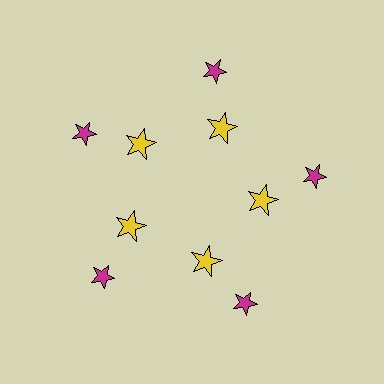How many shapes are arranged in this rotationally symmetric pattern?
There are 10 shapes, arranged in 5 groups of 2.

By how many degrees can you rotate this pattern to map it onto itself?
The pattern maps onto itself every 72 degrees of rotation.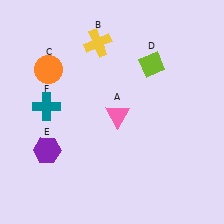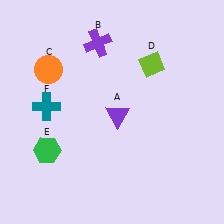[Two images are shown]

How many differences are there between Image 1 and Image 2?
There are 3 differences between the two images.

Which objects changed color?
A changed from pink to purple. B changed from yellow to purple. E changed from purple to green.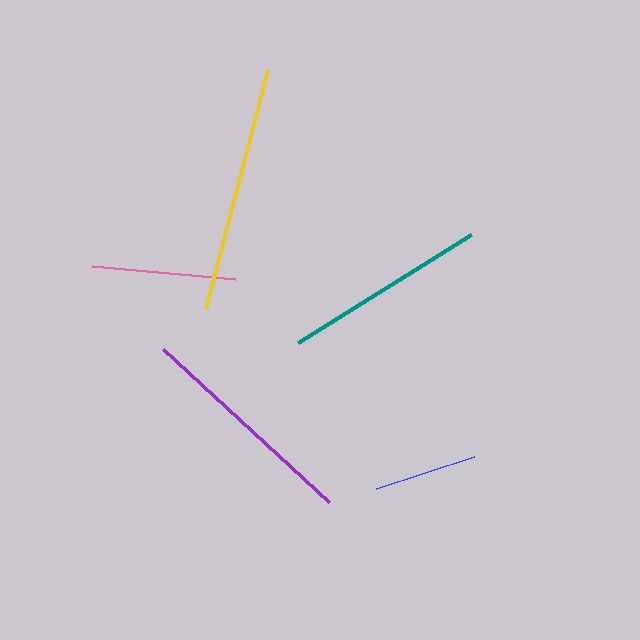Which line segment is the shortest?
The blue line is the shortest at approximately 103 pixels.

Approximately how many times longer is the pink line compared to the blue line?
The pink line is approximately 1.4 times the length of the blue line.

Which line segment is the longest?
The yellow line is the longest at approximately 247 pixels.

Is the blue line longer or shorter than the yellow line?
The yellow line is longer than the blue line.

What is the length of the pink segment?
The pink segment is approximately 143 pixels long.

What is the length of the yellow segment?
The yellow segment is approximately 247 pixels long.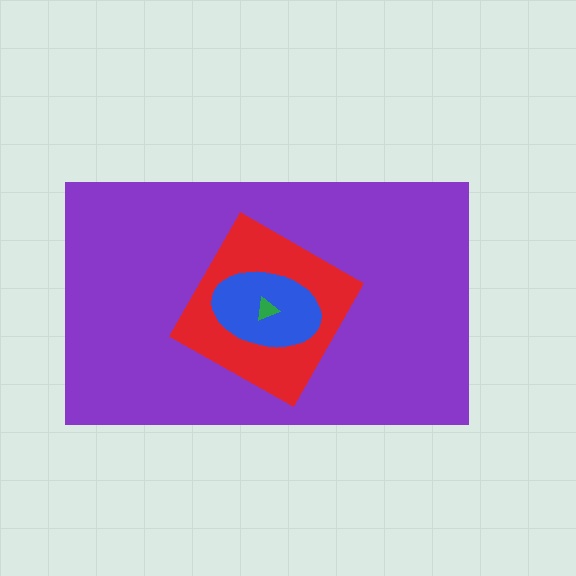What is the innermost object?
The green triangle.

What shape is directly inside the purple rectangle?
The red square.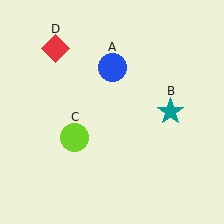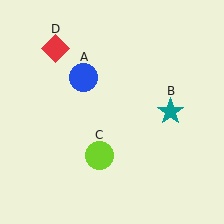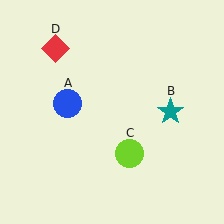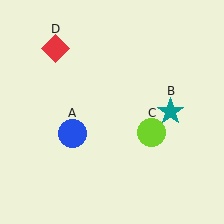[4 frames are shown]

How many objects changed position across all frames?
2 objects changed position: blue circle (object A), lime circle (object C).